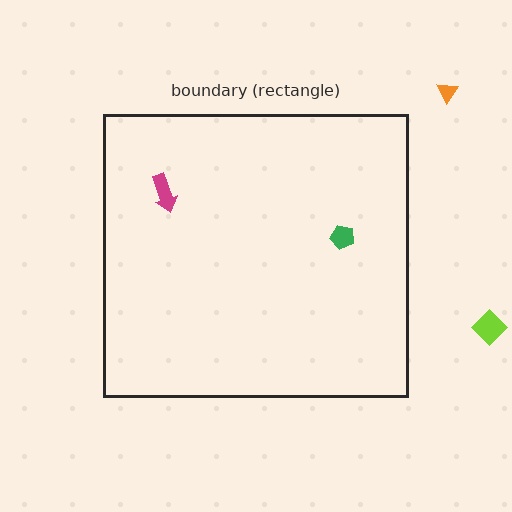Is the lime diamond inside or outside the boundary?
Outside.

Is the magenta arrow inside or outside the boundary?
Inside.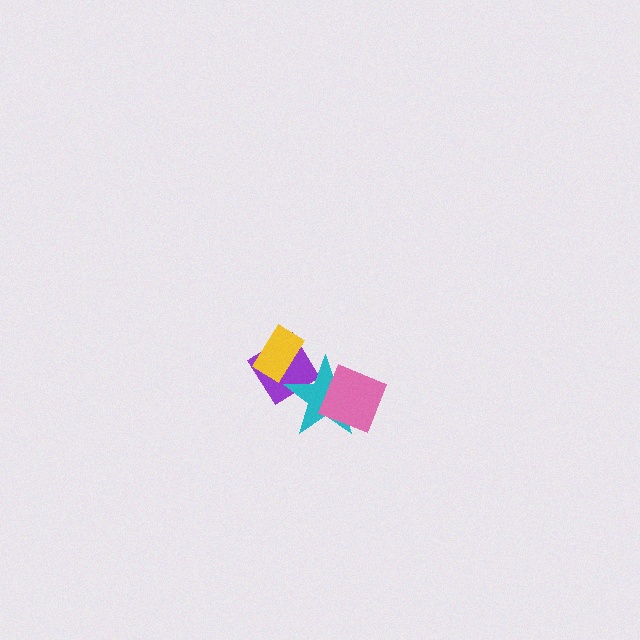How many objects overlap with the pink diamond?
1 object overlaps with the pink diamond.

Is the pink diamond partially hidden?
No, no other shape covers it.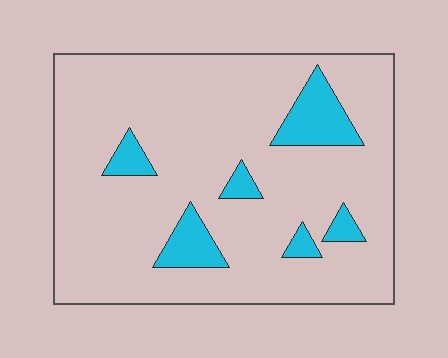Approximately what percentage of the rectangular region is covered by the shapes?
Approximately 10%.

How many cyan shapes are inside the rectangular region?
6.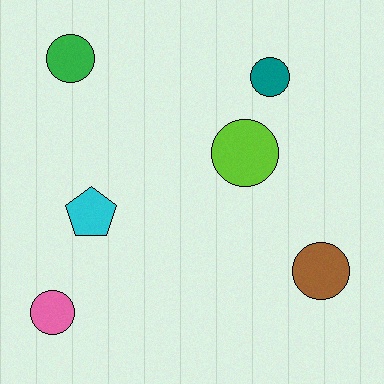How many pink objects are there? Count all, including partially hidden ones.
There is 1 pink object.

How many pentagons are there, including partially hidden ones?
There is 1 pentagon.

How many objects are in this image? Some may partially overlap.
There are 6 objects.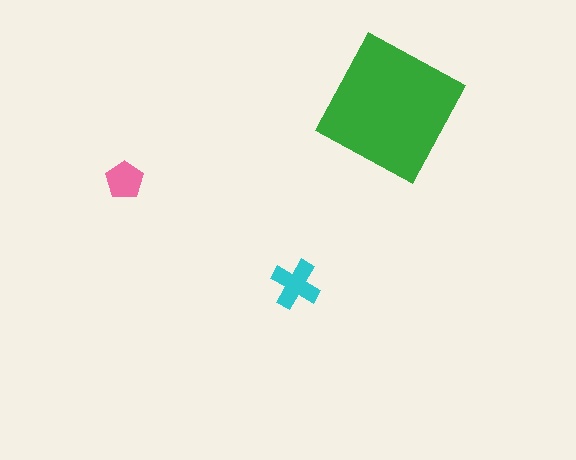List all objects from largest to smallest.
The green square, the cyan cross, the pink pentagon.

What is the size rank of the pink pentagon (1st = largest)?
3rd.